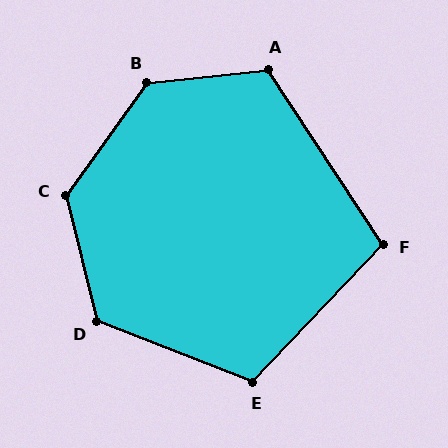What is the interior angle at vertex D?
Approximately 125 degrees (obtuse).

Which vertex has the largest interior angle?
B, at approximately 132 degrees.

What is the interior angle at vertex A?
Approximately 117 degrees (obtuse).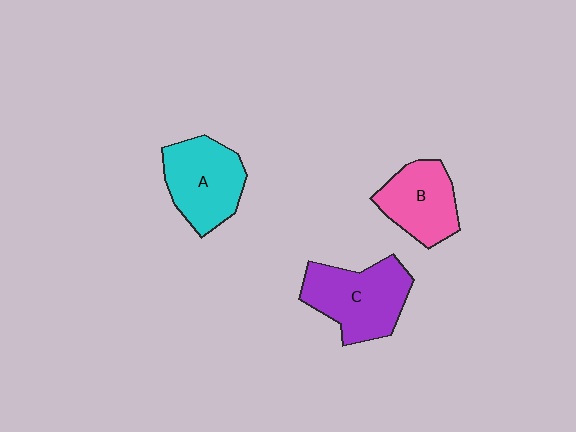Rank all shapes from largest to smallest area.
From largest to smallest: C (purple), A (cyan), B (pink).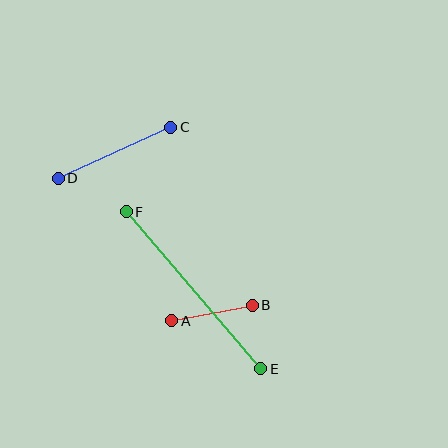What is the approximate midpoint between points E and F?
The midpoint is at approximately (194, 290) pixels.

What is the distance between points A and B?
The distance is approximately 82 pixels.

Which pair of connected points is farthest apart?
Points E and F are farthest apart.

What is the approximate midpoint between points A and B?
The midpoint is at approximately (212, 313) pixels.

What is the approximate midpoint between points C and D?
The midpoint is at approximately (114, 153) pixels.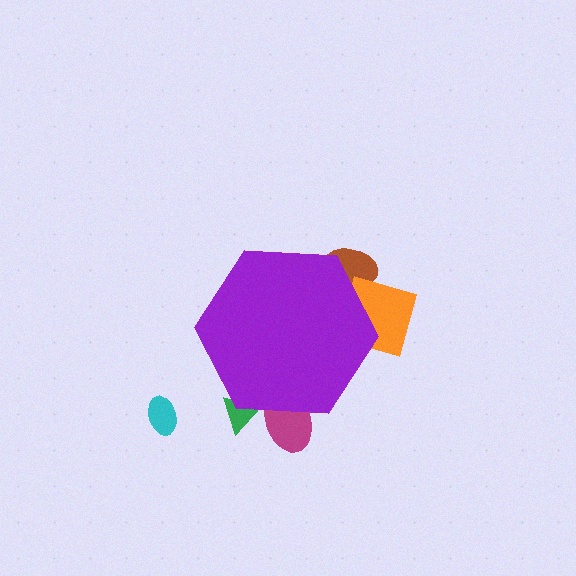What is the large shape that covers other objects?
A purple hexagon.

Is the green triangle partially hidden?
Yes, the green triangle is partially hidden behind the purple hexagon.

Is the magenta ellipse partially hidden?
Yes, the magenta ellipse is partially hidden behind the purple hexagon.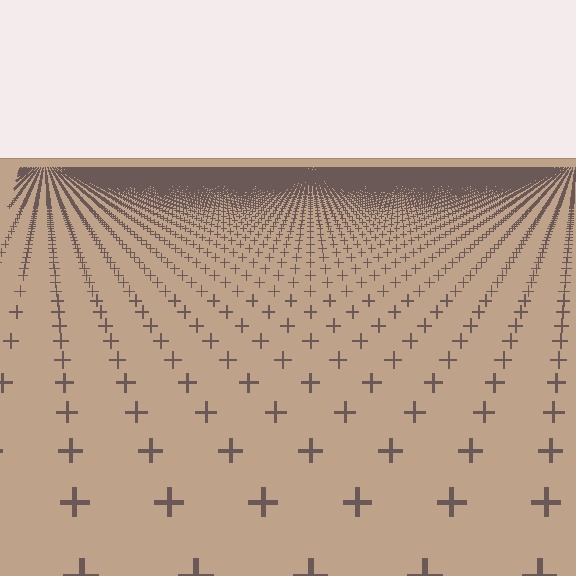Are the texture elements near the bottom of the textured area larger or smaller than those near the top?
Larger. Near the bottom, elements are closer to the viewer and appear at a bigger on-screen size.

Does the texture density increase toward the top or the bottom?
Density increases toward the top.